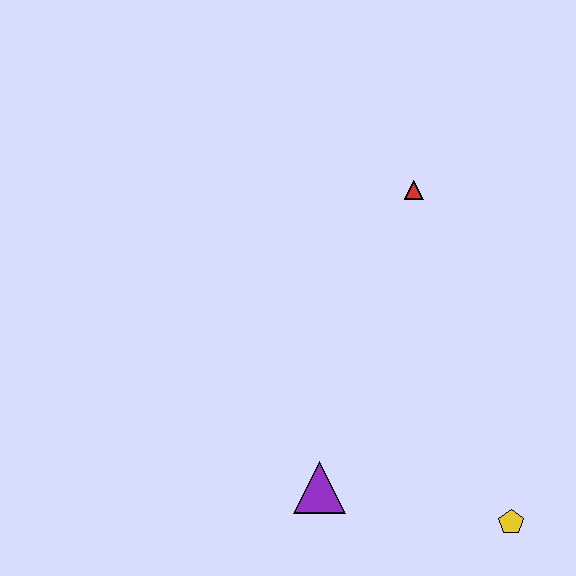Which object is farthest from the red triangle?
The yellow pentagon is farthest from the red triangle.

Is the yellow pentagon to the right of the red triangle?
Yes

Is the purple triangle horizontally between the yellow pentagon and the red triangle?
No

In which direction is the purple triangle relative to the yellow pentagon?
The purple triangle is to the left of the yellow pentagon.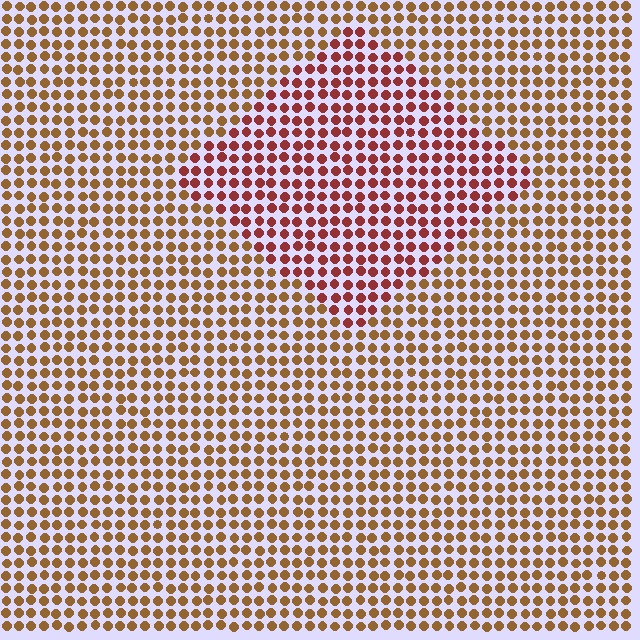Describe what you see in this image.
The image is filled with small brown elements in a uniform arrangement. A diamond-shaped region is visible where the elements are tinted to a slightly different hue, forming a subtle color boundary.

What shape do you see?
I see a diamond.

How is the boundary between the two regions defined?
The boundary is defined purely by a slight shift in hue (about 35 degrees). Spacing, size, and orientation are identical on both sides.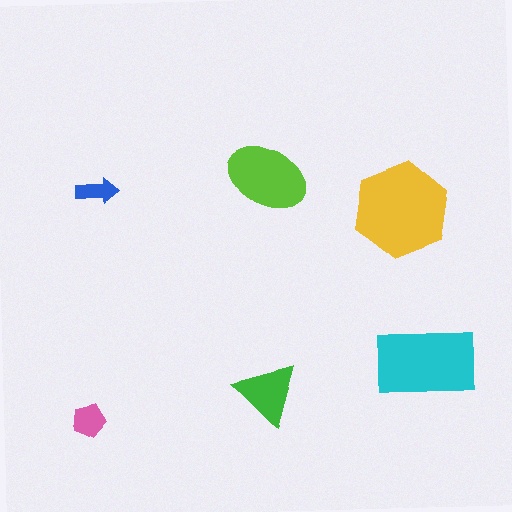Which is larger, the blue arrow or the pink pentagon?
The pink pentagon.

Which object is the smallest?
The blue arrow.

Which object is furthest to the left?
The pink pentagon is leftmost.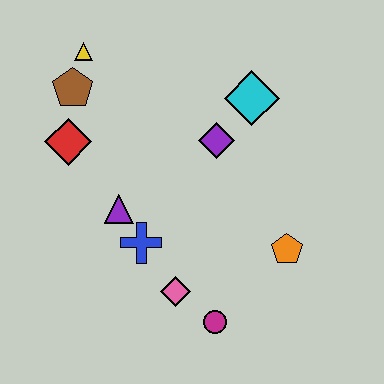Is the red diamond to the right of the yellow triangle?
No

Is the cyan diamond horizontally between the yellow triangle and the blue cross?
No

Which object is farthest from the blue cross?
The yellow triangle is farthest from the blue cross.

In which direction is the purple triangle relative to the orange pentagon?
The purple triangle is to the left of the orange pentagon.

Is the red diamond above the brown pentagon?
No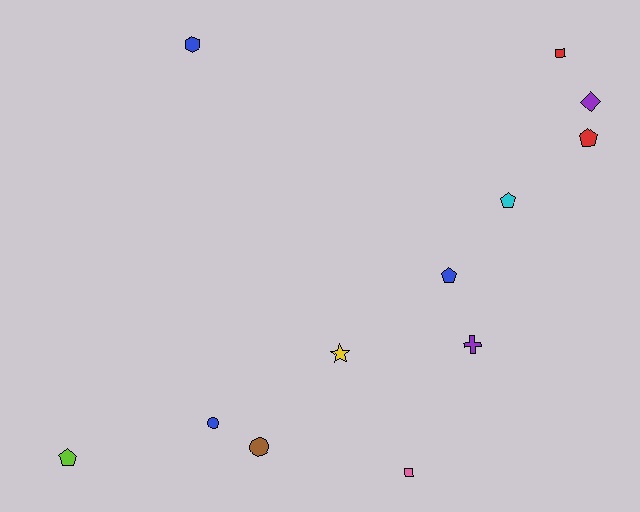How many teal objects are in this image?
There are no teal objects.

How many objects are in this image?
There are 12 objects.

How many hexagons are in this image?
There is 1 hexagon.